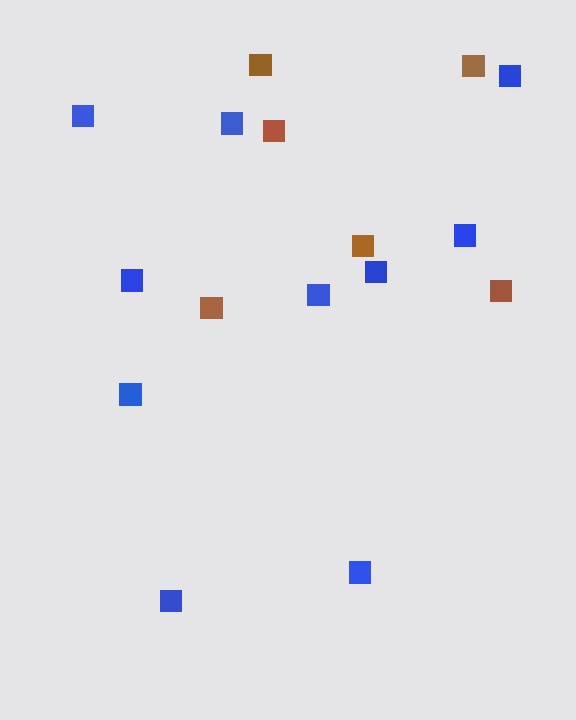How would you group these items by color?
There are 2 groups: one group of brown squares (6) and one group of blue squares (10).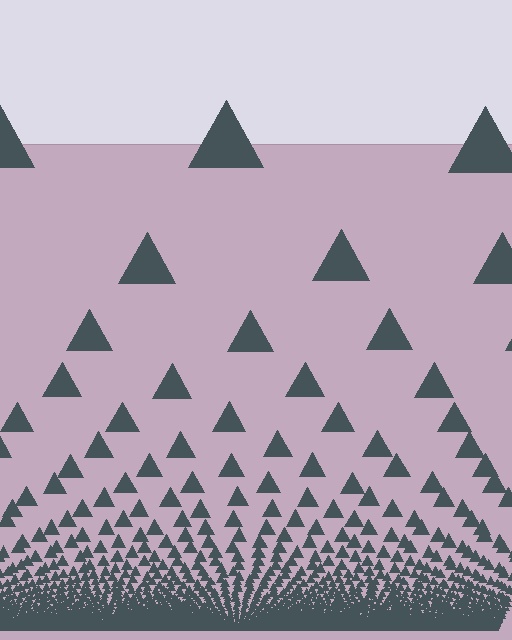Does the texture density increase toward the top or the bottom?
Density increases toward the bottom.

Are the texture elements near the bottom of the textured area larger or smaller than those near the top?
Smaller. The gradient is inverted — elements near the bottom are smaller and denser.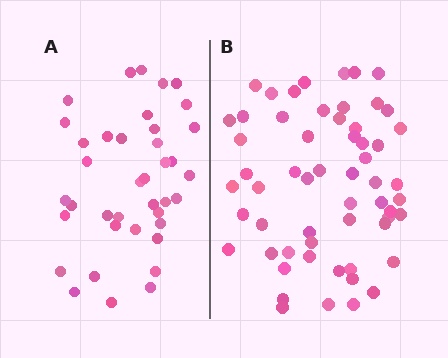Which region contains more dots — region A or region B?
Region B (the right region) has more dots.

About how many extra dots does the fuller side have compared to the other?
Region B has approximately 20 more dots than region A.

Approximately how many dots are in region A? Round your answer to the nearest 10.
About 40 dots. (The exact count is 39, which rounds to 40.)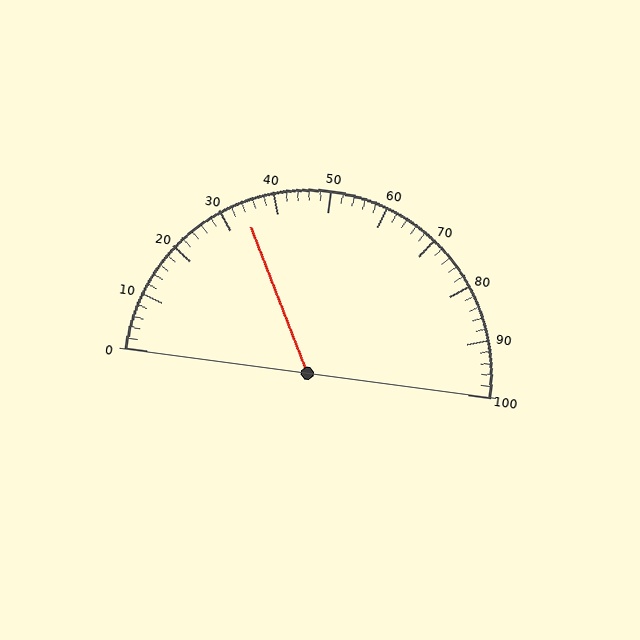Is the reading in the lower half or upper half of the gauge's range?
The reading is in the lower half of the range (0 to 100).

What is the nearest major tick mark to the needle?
The nearest major tick mark is 30.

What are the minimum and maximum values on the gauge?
The gauge ranges from 0 to 100.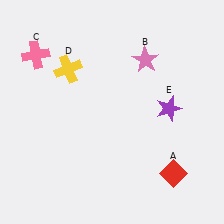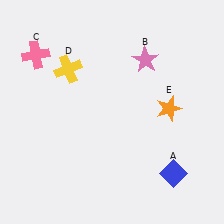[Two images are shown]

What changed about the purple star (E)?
In Image 1, E is purple. In Image 2, it changed to orange.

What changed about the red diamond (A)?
In Image 1, A is red. In Image 2, it changed to blue.